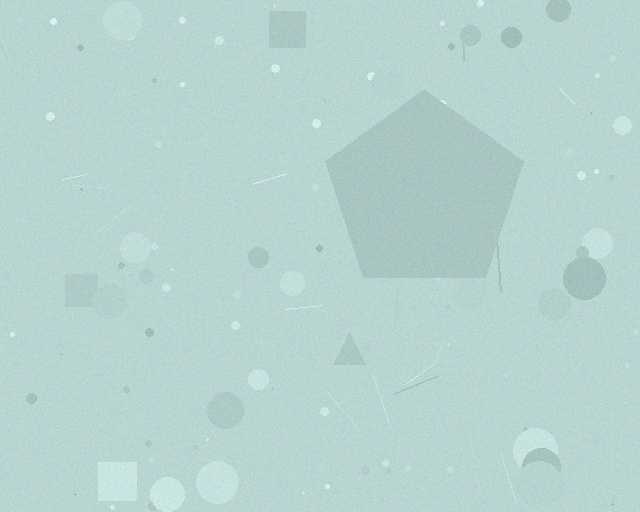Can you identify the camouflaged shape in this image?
The camouflaged shape is a pentagon.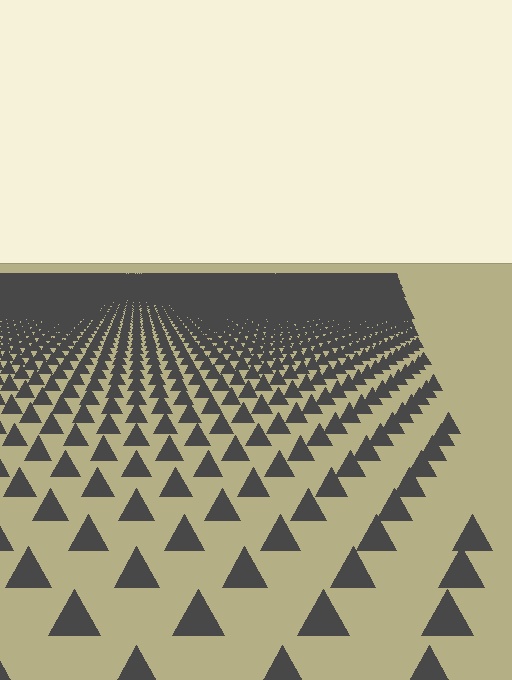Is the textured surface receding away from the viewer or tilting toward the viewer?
The surface is receding away from the viewer. Texture elements get smaller and denser toward the top.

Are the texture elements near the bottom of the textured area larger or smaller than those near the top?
Larger. Near the bottom, elements are closer to the viewer and appear at a bigger on-screen size.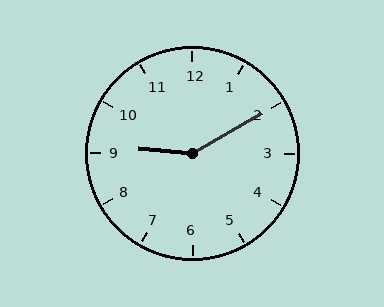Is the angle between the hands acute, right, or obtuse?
It is obtuse.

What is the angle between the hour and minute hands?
Approximately 145 degrees.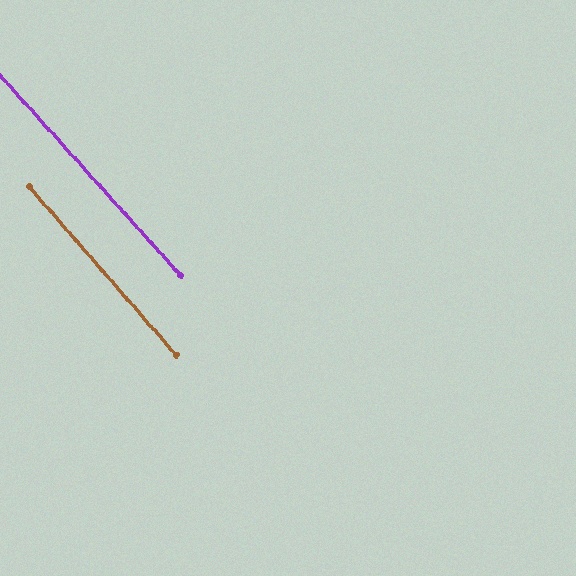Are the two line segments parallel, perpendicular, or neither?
Parallel — their directions differ by only 1.1°.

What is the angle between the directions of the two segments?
Approximately 1 degree.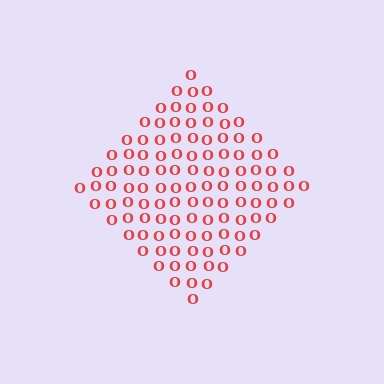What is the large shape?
The large shape is a diamond.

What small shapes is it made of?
It is made of small letter O's.